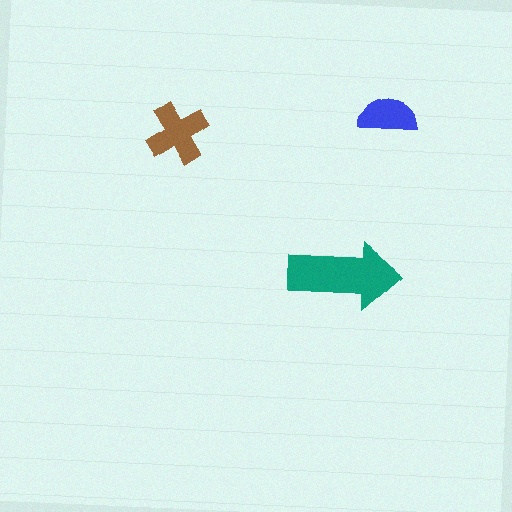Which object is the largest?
The teal arrow.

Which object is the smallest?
The blue semicircle.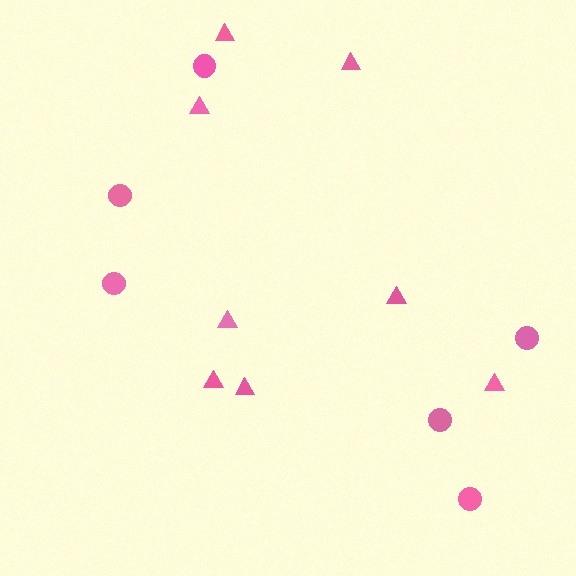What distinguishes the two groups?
There are 2 groups: one group of circles (6) and one group of triangles (8).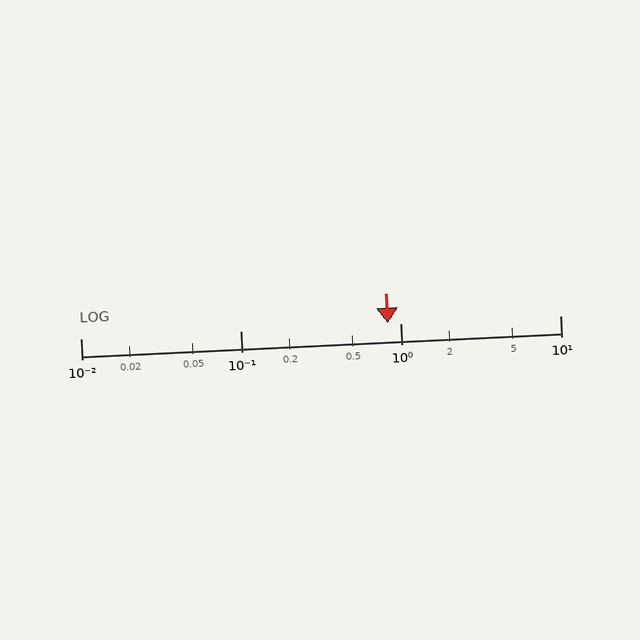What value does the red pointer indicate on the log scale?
The pointer indicates approximately 0.83.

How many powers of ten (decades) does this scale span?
The scale spans 3 decades, from 0.01 to 10.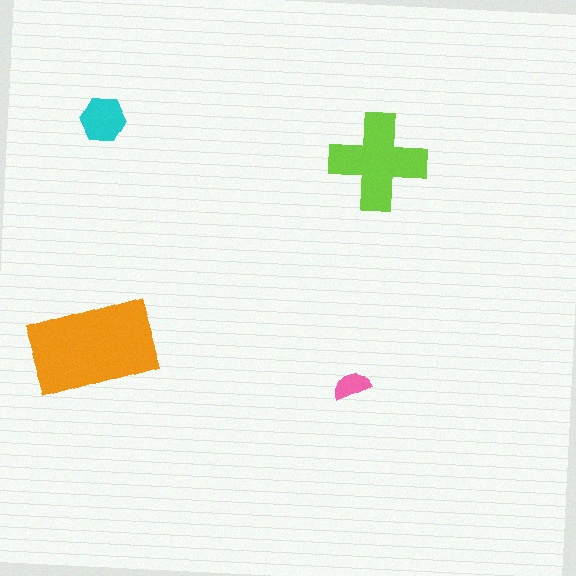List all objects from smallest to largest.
The pink semicircle, the cyan hexagon, the lime cross, the orange rectangle.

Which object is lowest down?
The pink semicircle is bottommost.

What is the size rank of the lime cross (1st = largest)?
2nd.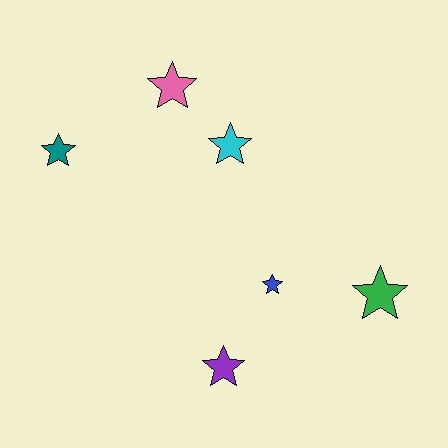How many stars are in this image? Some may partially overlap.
There are 6 stars.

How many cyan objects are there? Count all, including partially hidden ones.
There is 1 cyan object.